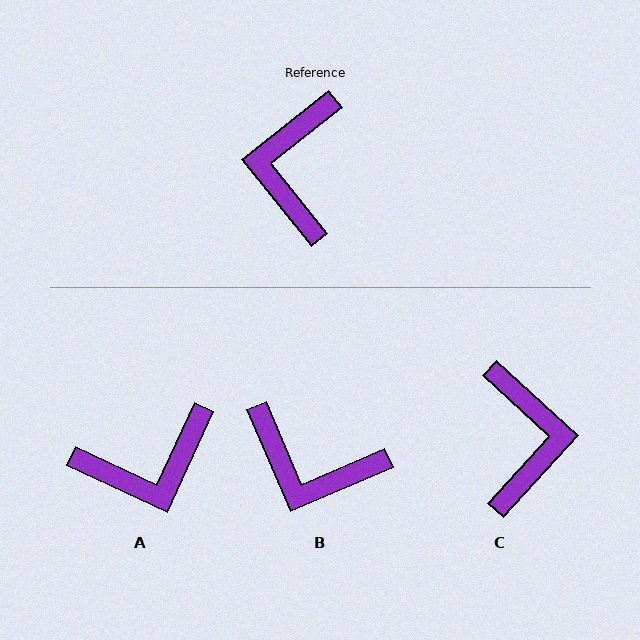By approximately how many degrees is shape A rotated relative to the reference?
Approximately 117 degrees counter-clockwise.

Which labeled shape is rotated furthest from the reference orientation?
C, about 171 degrees away.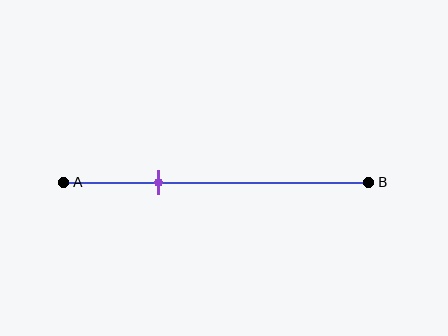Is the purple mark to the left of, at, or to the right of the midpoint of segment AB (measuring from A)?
The purple mark is to the left of the midpoint of segment AB.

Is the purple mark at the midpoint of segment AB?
No, the mark is at about 30% from A, not at the 50% midpoint.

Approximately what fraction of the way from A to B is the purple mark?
The purple mark is approximately 30% of the way from A to B.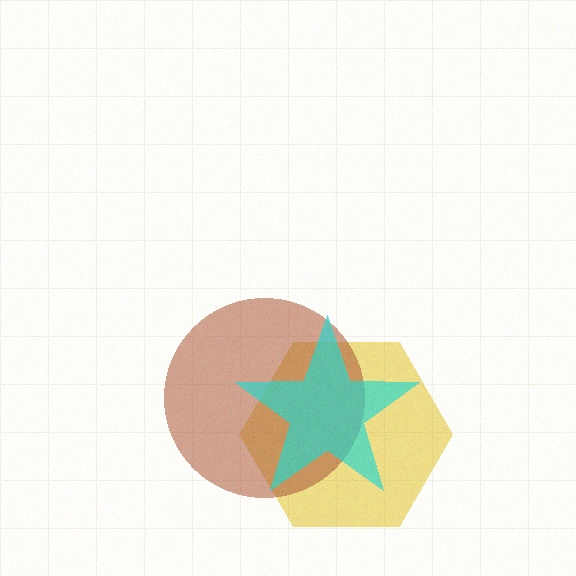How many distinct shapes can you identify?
There are 3 distinct shapes: a yellow hexagon, a brown circle, a cyan star.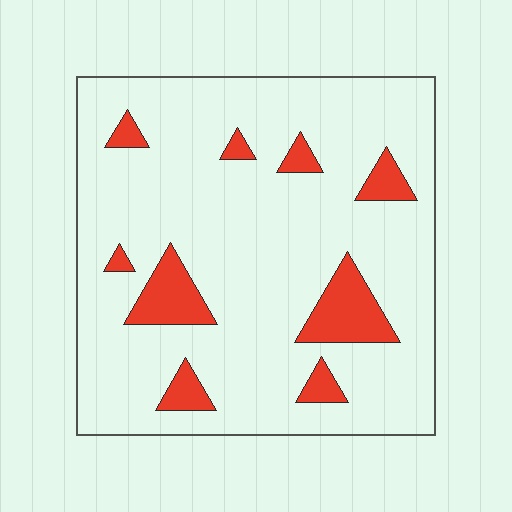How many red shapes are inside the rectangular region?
9.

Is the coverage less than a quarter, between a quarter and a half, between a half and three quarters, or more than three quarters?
Less than a quarter.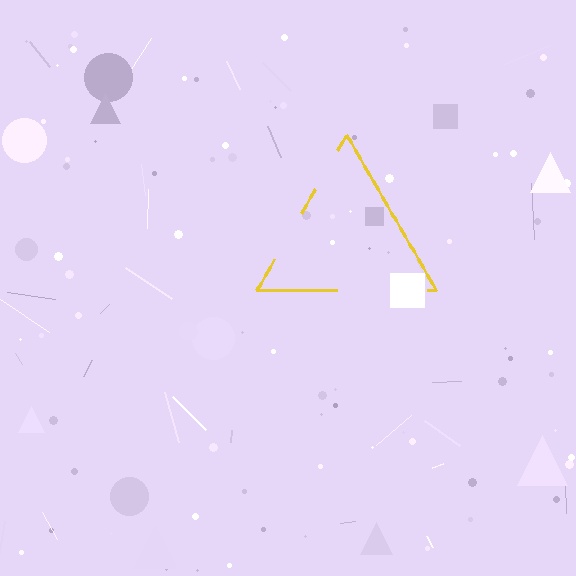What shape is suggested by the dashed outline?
The dashed outline suggests a triangle.